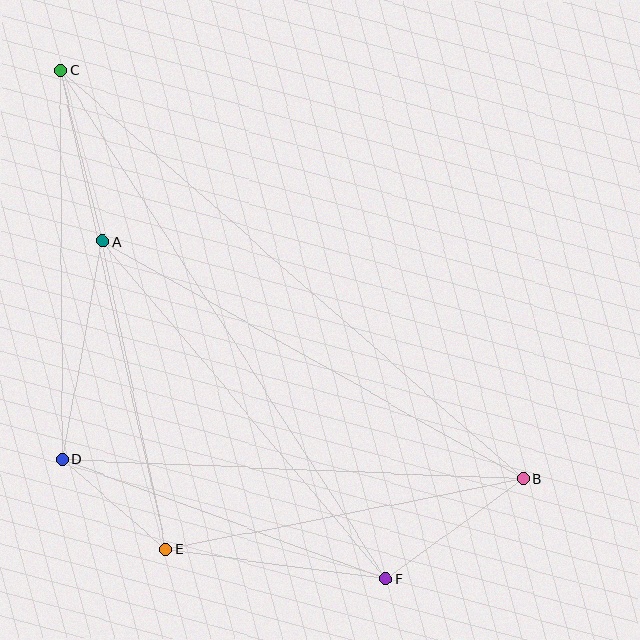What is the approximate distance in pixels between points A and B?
The distance between A and B is approximately 483 pixels.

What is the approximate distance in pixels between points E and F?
The distance between E and F is approximately 222 pixels.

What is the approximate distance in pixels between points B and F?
The distance between B and F is approximately 170 pixels.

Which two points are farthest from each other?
Points B and C are farthest from each other.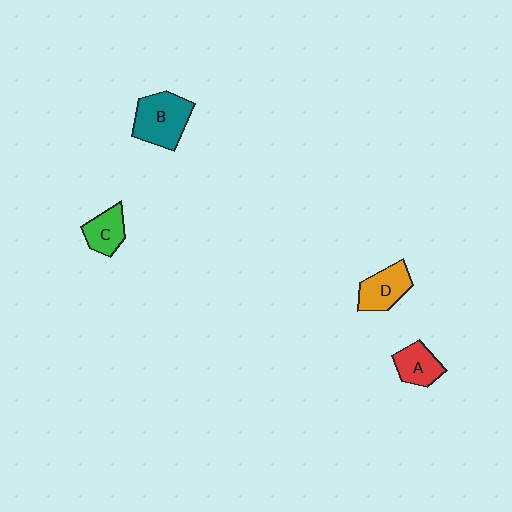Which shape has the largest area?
Shape B (teal).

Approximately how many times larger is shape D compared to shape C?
Approximately 1.2 times.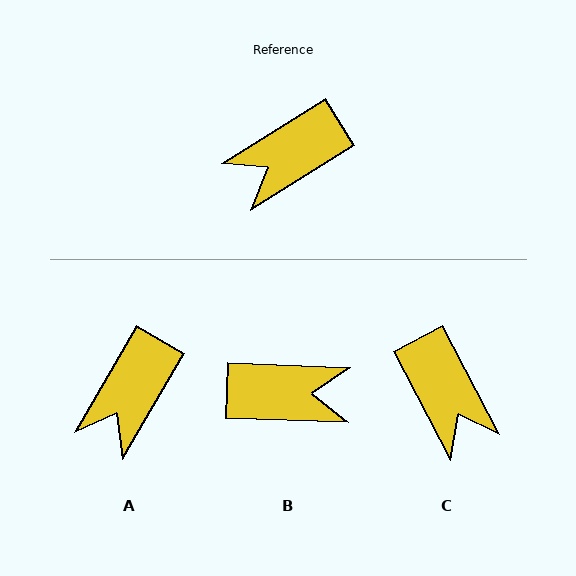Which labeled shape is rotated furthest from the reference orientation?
B, about 146 degrees away.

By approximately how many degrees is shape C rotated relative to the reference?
Approximately 86 degrees counter-clockwise.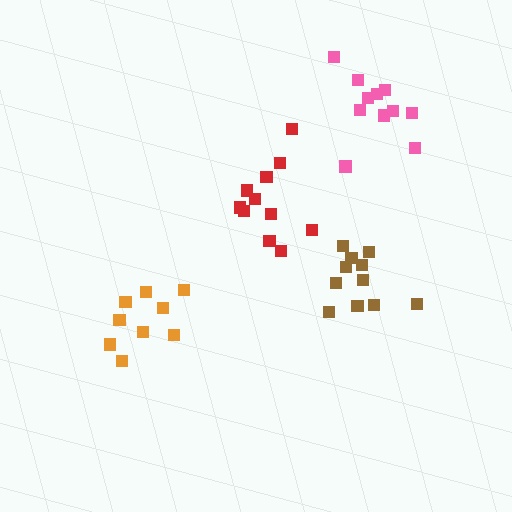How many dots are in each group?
Group 1: 12 dots, Group 2: 11 dots, Group 3: 11 dots, Group 4: 9 dots (43 total).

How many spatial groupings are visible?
There are 4 spatial groupings.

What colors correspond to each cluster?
The clusters are colored: pink, brown, red, orange.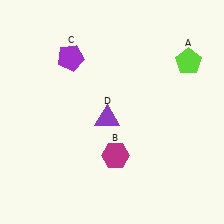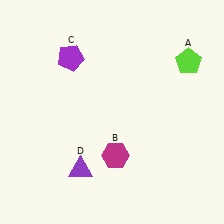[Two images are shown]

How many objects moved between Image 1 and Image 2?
1 object moved between the two images.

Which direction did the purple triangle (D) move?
The purple triangle (D) moved down.